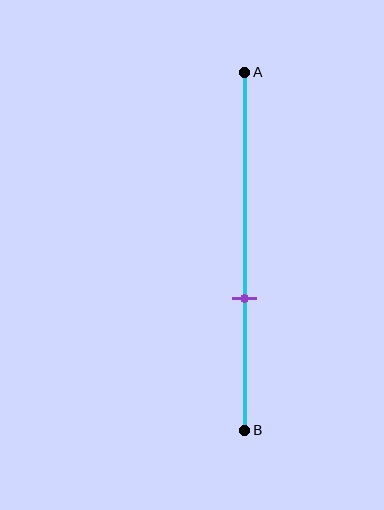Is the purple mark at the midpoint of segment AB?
No, the mark is at about 65% from A, not at the 50% midpoint.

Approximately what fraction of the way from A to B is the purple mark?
The purple mark is approximately 65% of the way from A to B.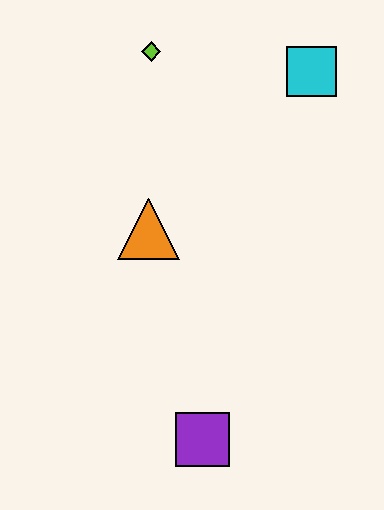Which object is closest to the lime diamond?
The cyan square is closest to the lime diamond.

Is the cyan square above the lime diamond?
No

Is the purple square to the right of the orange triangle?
Yes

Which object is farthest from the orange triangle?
The cyan square is farthest from the orange triangle.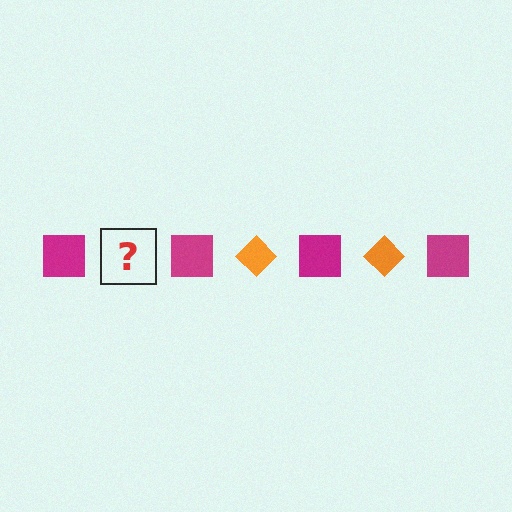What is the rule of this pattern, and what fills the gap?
The rule is that the pattern alternates between magenta square and orange diamond. The gap should be filled with an orange diamond.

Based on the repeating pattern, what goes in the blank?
The blank should be an orange diamond.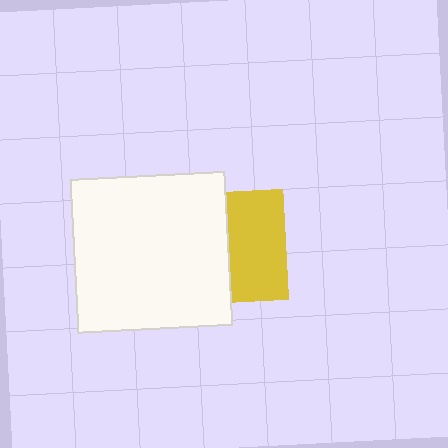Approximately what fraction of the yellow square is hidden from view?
Roughly 47% of the yellow square is hidden behind the white square.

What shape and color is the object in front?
The object in front is a white square.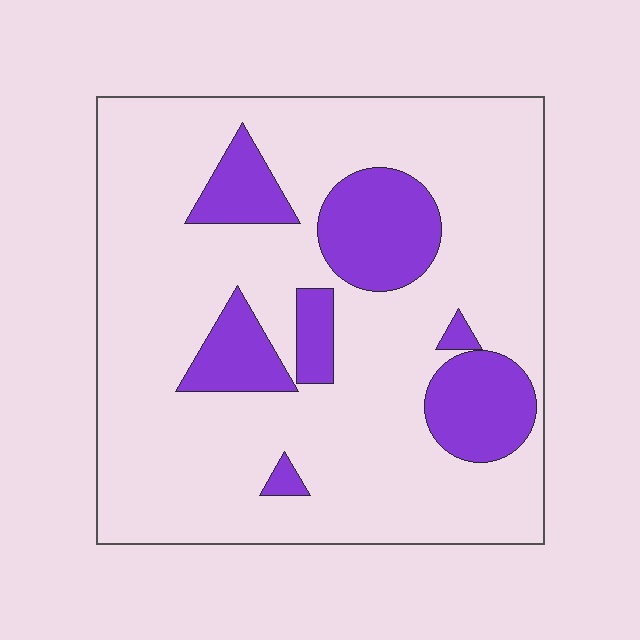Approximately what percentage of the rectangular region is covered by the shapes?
Approximately 20%.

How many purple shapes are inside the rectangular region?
7.